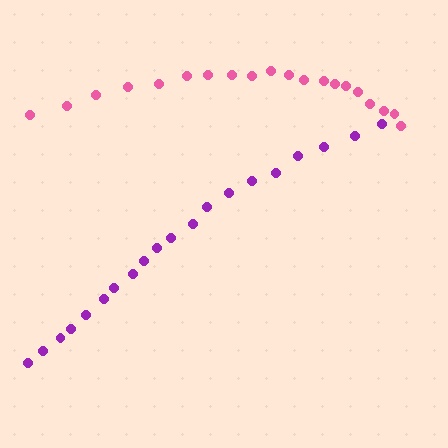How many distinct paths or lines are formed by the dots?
There are 2 distinct paths.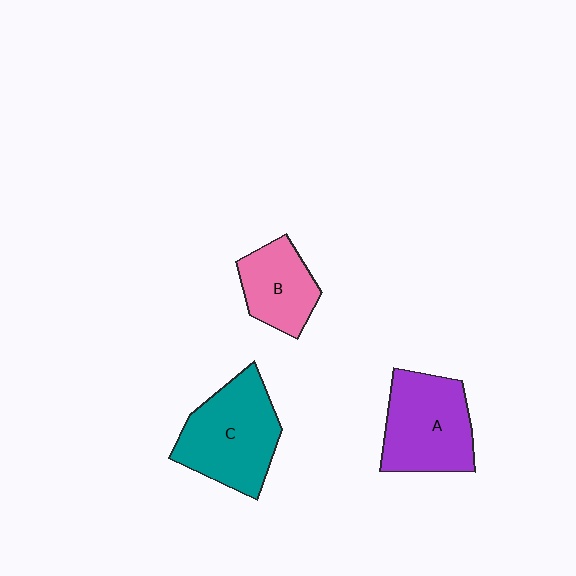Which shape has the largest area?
Shape C (teal).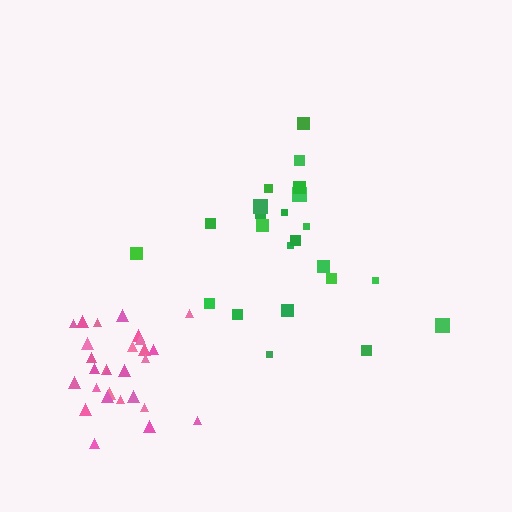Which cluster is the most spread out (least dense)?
Green.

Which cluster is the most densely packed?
Pink.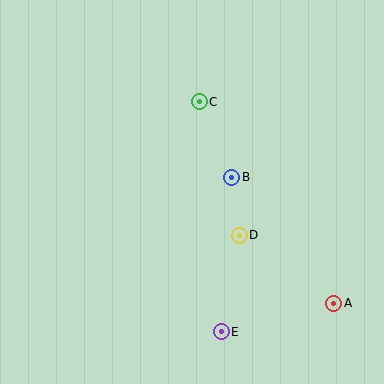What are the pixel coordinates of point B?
Point B is at (232, 177).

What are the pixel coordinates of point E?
Point E is at (221, 332).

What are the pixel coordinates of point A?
Point A is at (334, 303).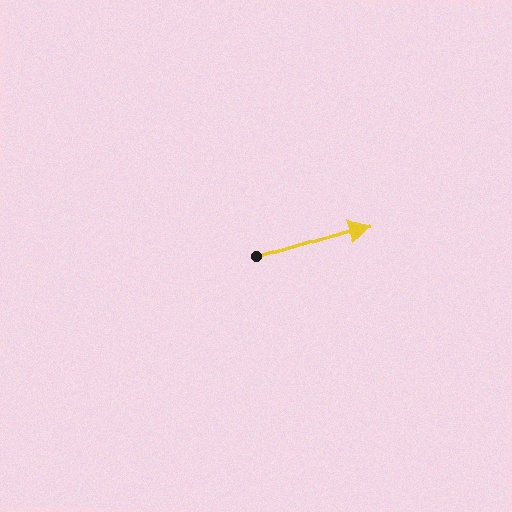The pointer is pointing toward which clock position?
Roughly 2 o'clock.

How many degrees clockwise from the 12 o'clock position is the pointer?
Approximately 74 degrees.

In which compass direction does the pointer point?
East.